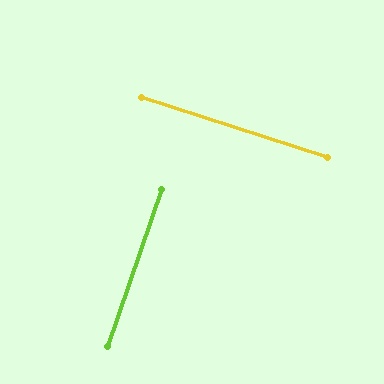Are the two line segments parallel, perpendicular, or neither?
Perpendicular — they meet at approximately 89°.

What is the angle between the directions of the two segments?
Approximately 89 degrees.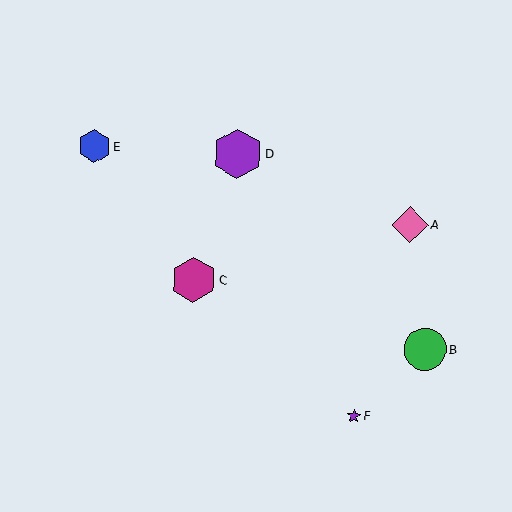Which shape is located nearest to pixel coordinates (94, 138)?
The blue hexagon (labeled E) at (94, 146) is nearest to that location.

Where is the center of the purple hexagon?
The center of the purple hexagon is at (238, 154).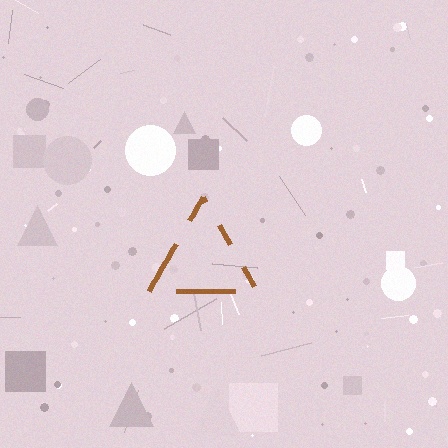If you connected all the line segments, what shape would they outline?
They would outline a triangle.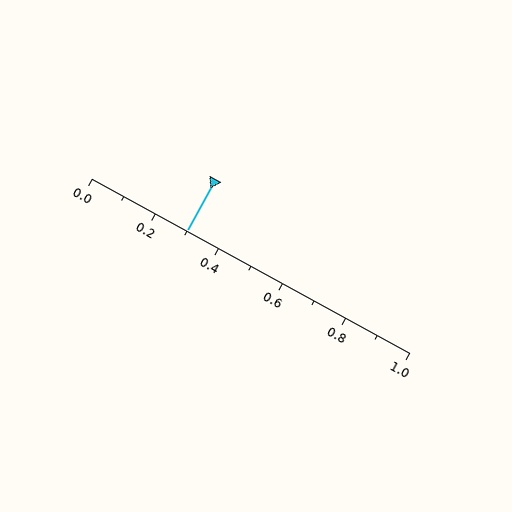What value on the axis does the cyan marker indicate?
The marker indicates approximately 0.3.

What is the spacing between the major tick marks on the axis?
The major ticks are spaced 0.2 apart.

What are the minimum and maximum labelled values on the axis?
The axis runs from 0.0 to 1.0.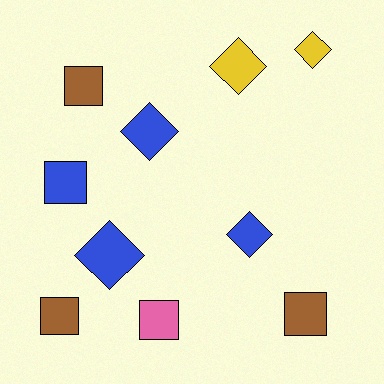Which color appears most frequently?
Blue, with 4 objects.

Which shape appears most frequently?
Diamond, with 5 objects.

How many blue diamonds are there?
There are 3 blue diamonds.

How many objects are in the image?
There are 10 objects.